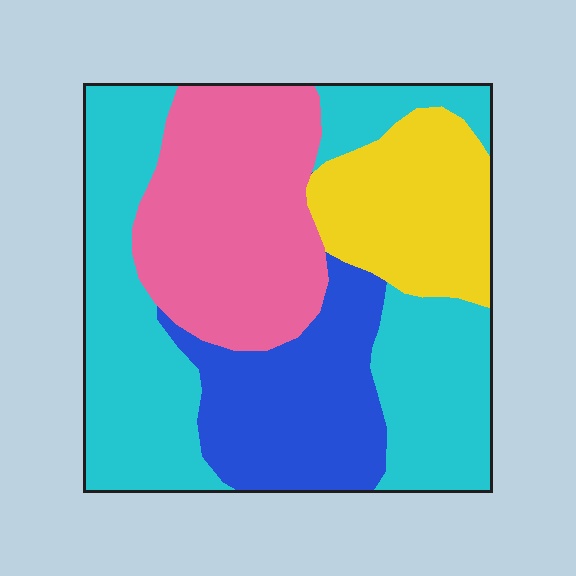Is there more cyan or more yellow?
Cyan.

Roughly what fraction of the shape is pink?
Pink covers around 25% of the shape.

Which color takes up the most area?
Cyan, at roughly 40%.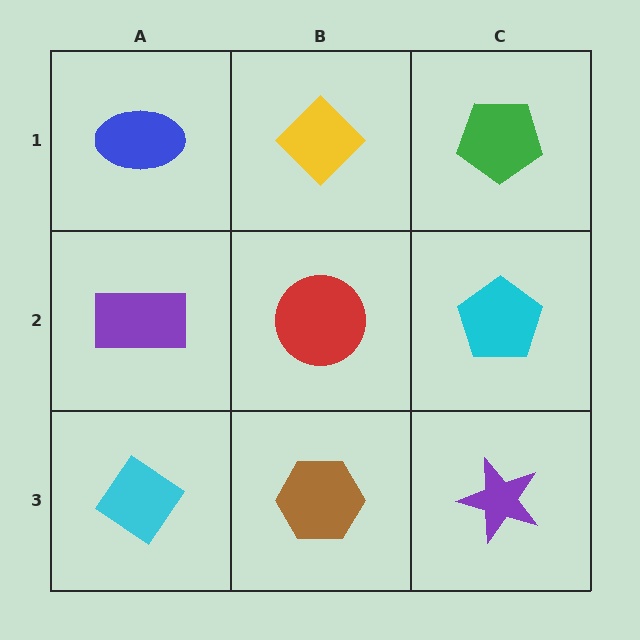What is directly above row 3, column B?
A red circle.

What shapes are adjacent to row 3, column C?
A cyan pentagon (row 2, column C), a brown hexagon (row 3, column B).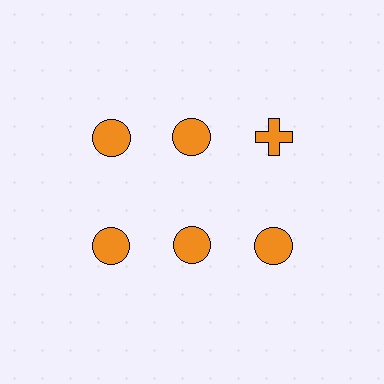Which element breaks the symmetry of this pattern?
The orange cross in the top row, center column breaks the symmetry. All other shapes are orange circles.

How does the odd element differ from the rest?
It has a different shape: cross instead of circle.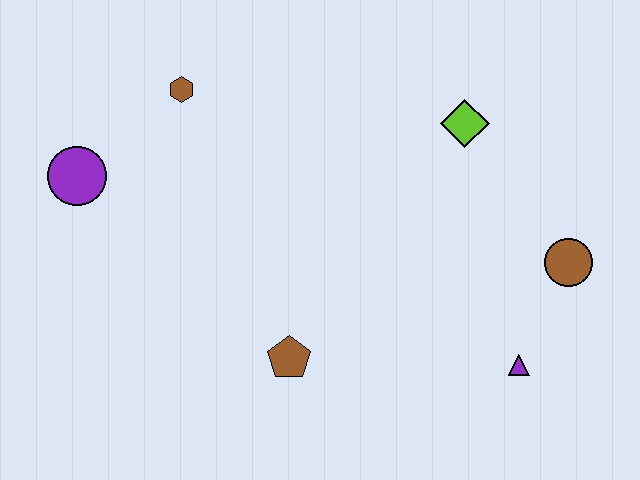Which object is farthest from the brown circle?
The purple circle is farthest from the brown circle.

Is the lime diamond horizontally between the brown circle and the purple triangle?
No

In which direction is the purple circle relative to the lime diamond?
The purple circle is to the left of the lime diamond.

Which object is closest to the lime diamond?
The brown circle is closest to the lime diamond.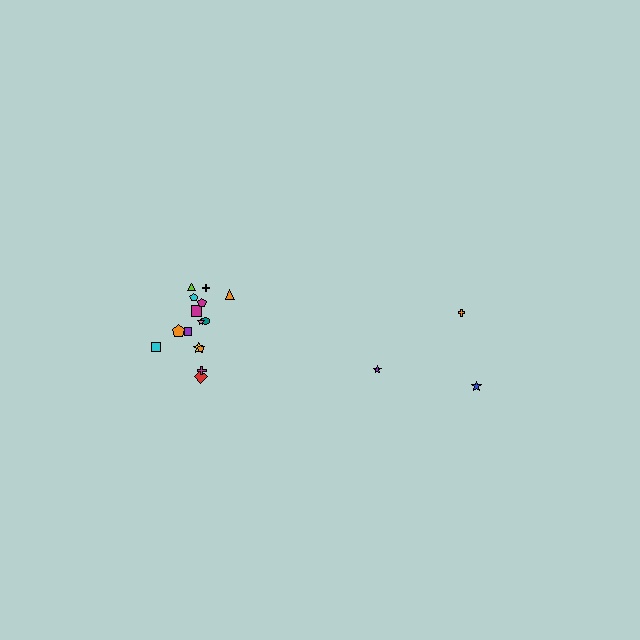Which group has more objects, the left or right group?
The left group.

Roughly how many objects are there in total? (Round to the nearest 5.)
Roughly 20 objects in total.